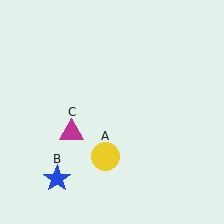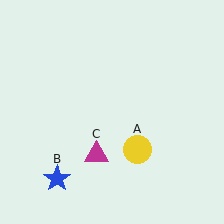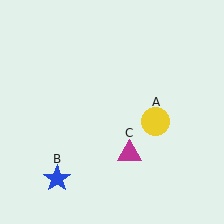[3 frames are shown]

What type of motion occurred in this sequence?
The yellow circle (object A), magenta triangle (object C) rotated counterclockwise around the center of the scene.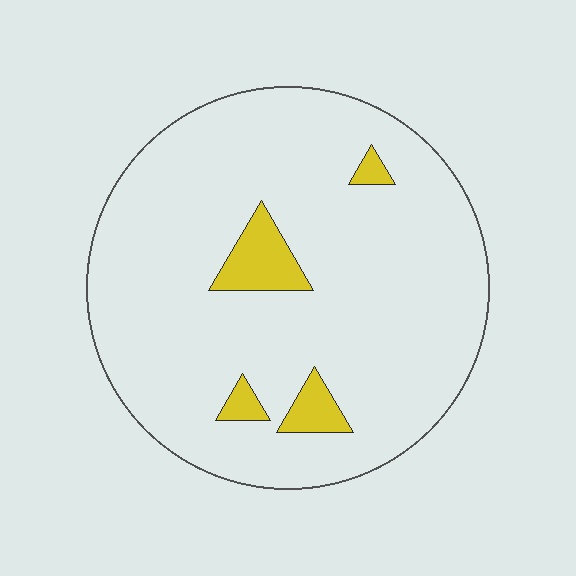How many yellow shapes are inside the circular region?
4.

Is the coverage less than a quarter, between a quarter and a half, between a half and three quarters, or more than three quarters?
Less than a quarter.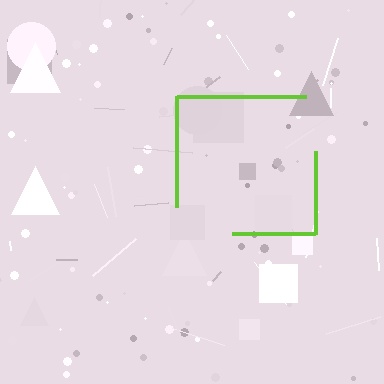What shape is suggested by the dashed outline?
The dashed outline suggests a square.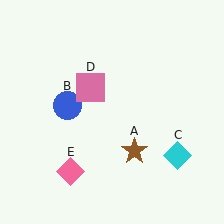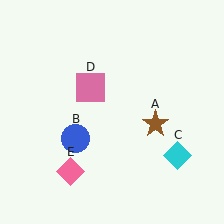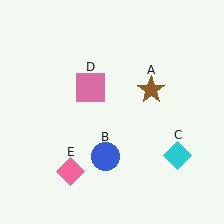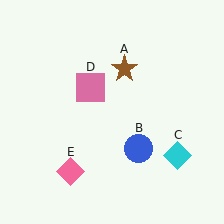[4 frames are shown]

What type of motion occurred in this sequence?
The brown star (object A), blue circle (object B) rotated counterclockwise around the center of the scene.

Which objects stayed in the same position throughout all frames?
Cyan diamond (object C) and pink square (object D) and pink diamond (object E) remained stationary.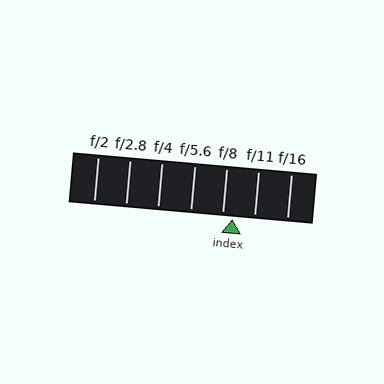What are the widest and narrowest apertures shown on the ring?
The widest aperture shown is f/2 and the narrowest is f/16.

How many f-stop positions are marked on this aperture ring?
There are 7 f-stop positions marked.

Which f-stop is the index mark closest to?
The index mark is closest to f/8.